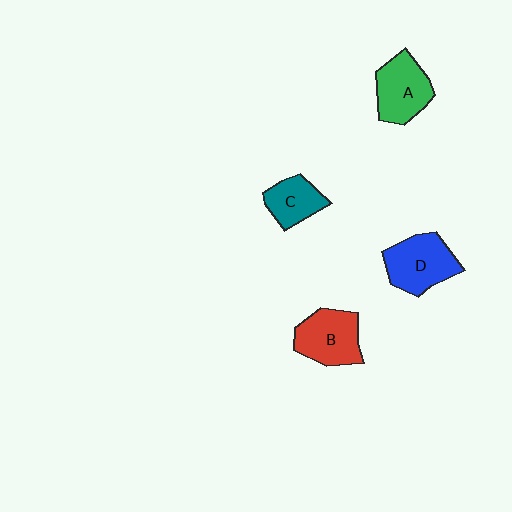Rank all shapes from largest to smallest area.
From largest to smallest: D (blue), B (red), A (green), C (teal).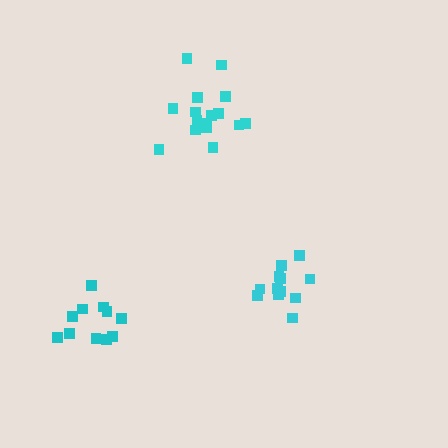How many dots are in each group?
Group 1: 11 dots, Group 2: 12 dots, Group 3: 16 dots (39 total).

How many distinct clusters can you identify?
There are 3 distinct clusters.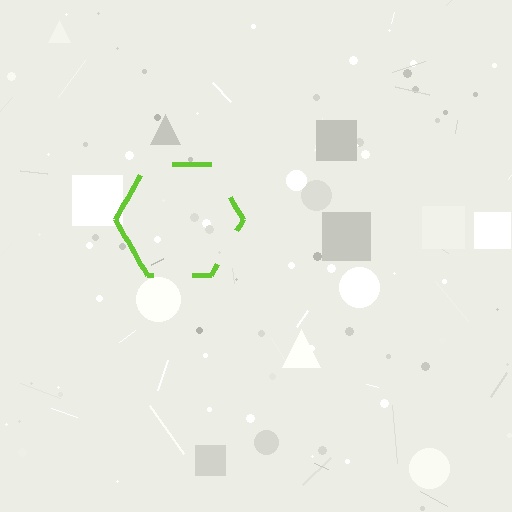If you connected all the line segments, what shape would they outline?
They would outline a hexagon.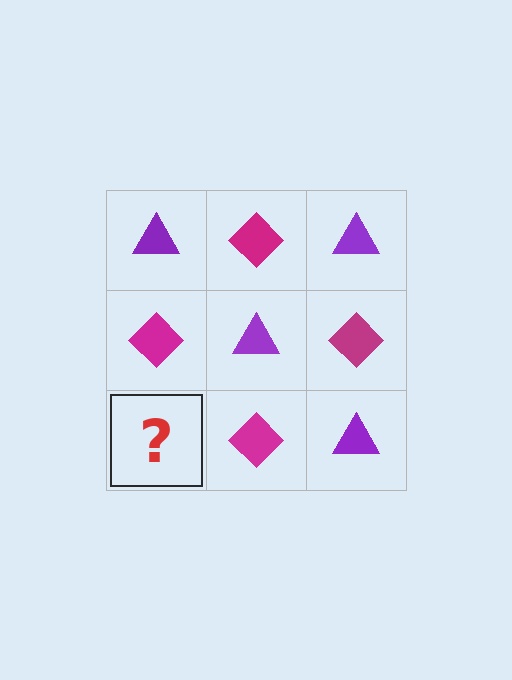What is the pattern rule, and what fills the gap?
The rule is that it alternates purple triangle and magenta diamond in a checkerboard pattern. The gap should be filled with a purple triangle.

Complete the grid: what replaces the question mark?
The question mark should be replaced with a purple triangle.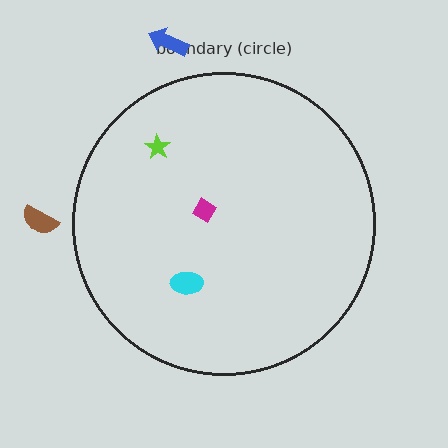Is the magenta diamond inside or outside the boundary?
Inside.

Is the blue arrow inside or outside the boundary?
Outside.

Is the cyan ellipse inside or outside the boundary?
Inside.